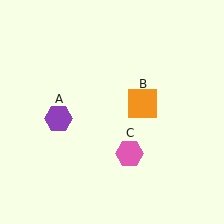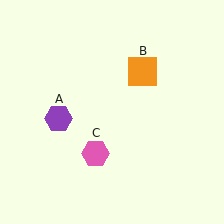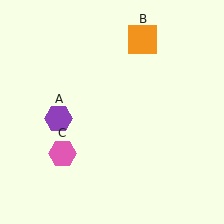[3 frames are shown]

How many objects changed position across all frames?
2 objects changed position: orange square (object B), pink hexagon (object C).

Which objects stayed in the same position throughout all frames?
Purple hexagon (object A) remained stationary.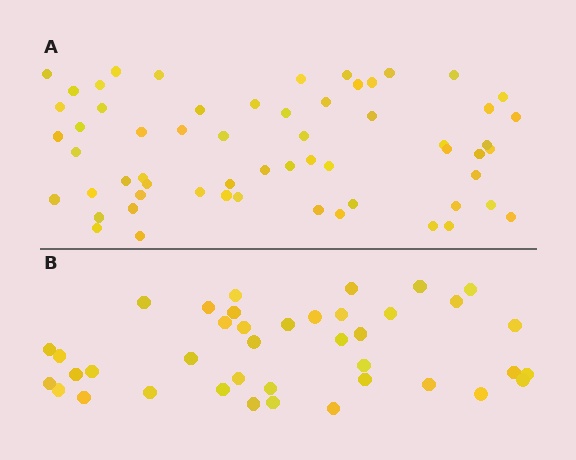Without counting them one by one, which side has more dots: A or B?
Region A (the top region) has more dots.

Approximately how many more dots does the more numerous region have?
Region A has approximately 20 more dots than region B.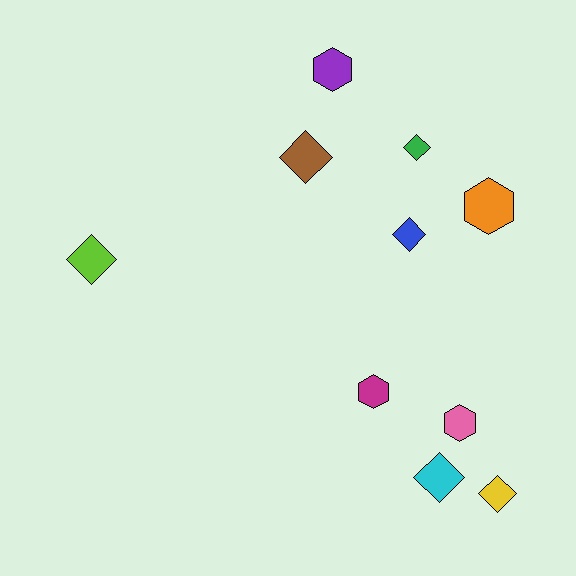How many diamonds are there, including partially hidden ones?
There are 6 diamonds.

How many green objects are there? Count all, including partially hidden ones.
There is 1 green object.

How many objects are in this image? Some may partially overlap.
There are 10 objects.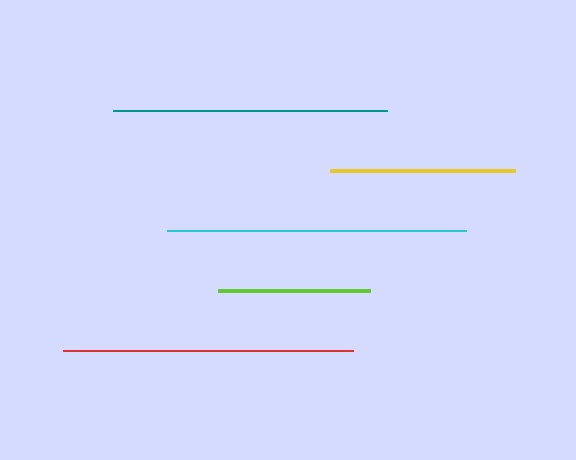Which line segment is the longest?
The cyan line is the longest at approximately 298 pixels.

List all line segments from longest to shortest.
From longest to shortest: cyan, red, teal, yellow, lime.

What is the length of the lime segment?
The lime segment is approximately 152 pixels long.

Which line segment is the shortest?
The lime line is the shortest at approximately 152 pixels.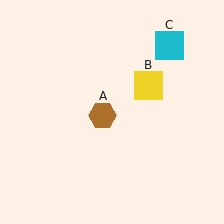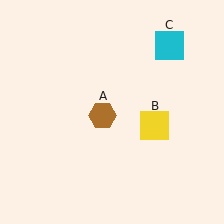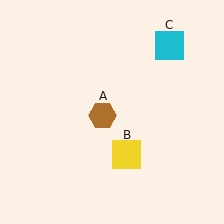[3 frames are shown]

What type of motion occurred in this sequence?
The yellow square (object B) rotated clockwise around the center of the scene.